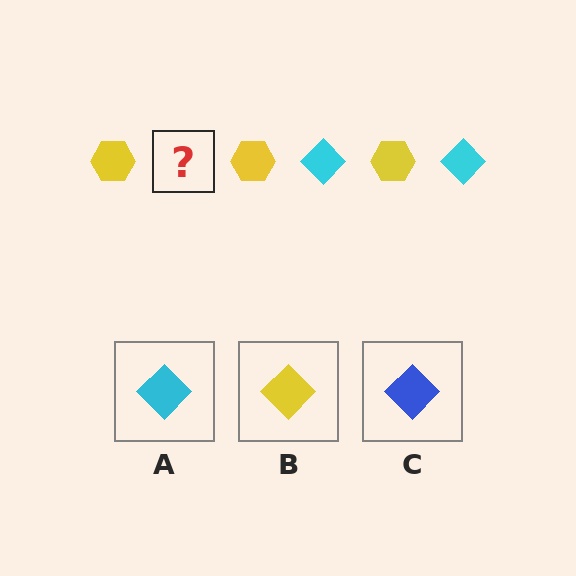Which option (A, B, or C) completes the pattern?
A.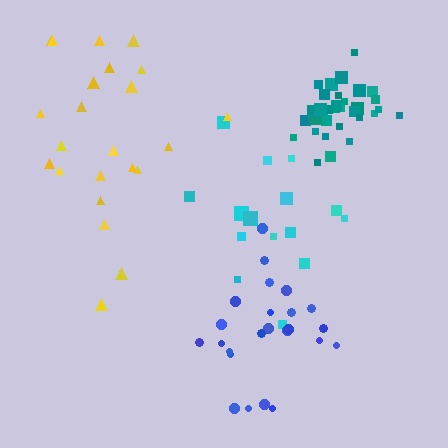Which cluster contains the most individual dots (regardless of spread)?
Teal (34).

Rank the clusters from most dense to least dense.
teal, blue, yellow, cyan.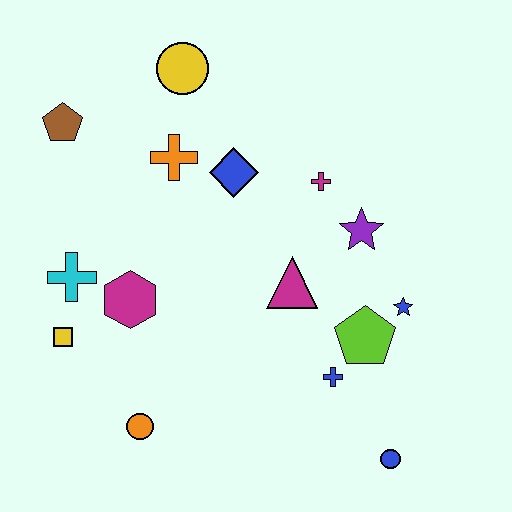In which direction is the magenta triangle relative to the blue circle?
The magenta triangle is above the blue circle.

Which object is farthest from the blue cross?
The brown pentagon is farthest from the blue cross.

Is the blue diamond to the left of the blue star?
Yes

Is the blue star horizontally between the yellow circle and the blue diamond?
No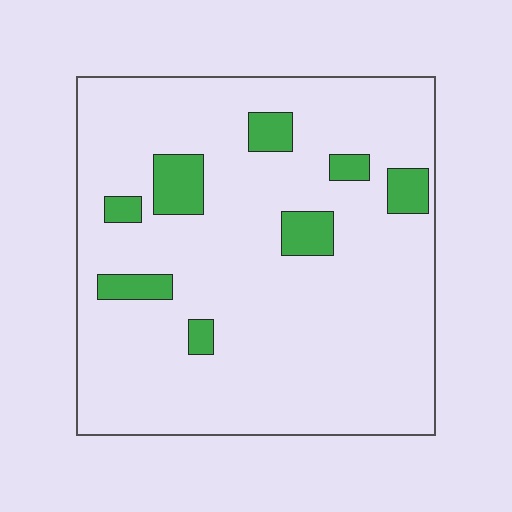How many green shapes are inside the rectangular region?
8.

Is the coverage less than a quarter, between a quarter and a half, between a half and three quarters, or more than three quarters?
Less than a quarter.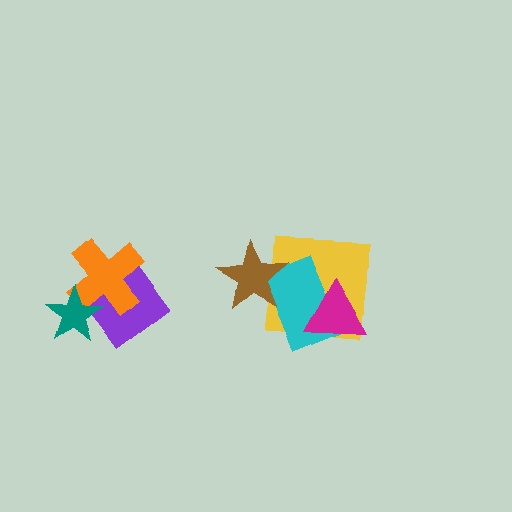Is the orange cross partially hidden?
Yes, it is partially covered by another shape.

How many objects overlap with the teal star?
2 objects overlap with the teal star.